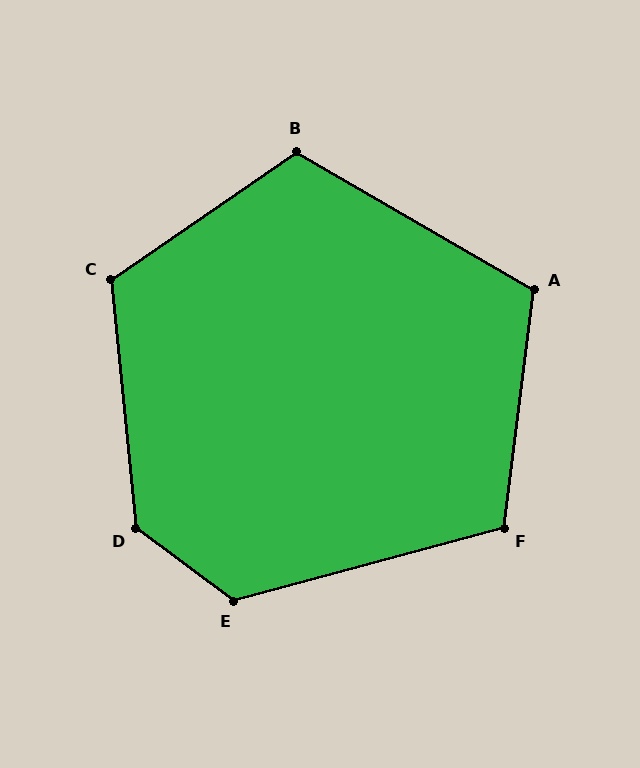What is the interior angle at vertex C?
Approximately 119 degrees (obtuse).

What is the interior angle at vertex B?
Approximately 115 degrees (obtuse).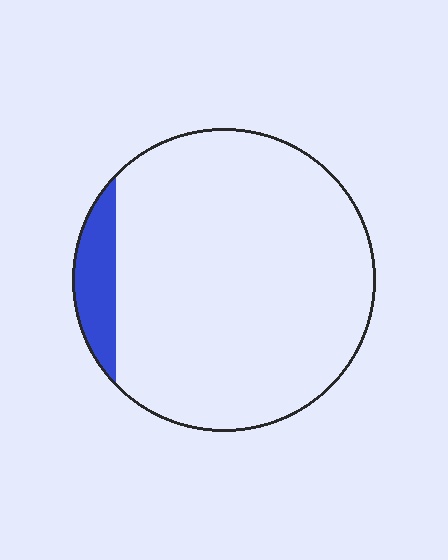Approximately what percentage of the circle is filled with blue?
Approximately 10%.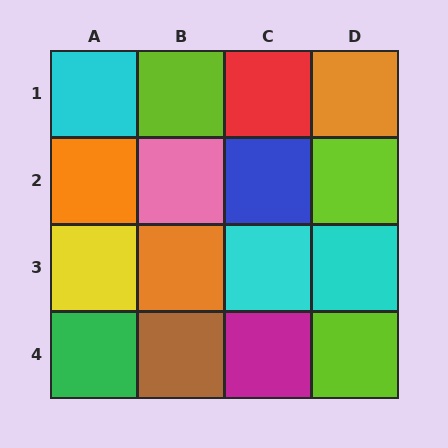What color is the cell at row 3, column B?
Orange.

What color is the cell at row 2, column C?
Blue.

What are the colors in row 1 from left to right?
Cyan, lime, red, orange.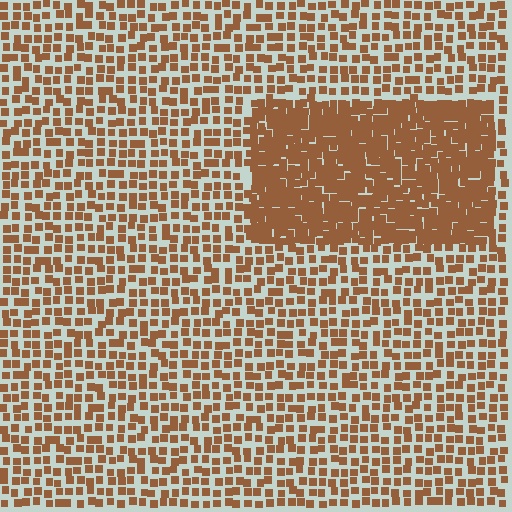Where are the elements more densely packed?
The elements are more densely packed inside the rectangle boundary.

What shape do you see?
I see a rectangle.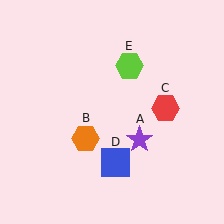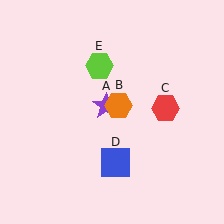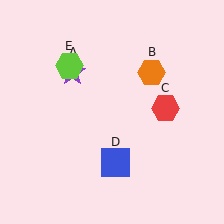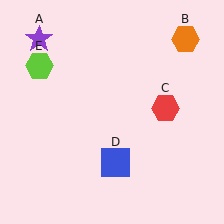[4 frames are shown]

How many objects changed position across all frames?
3 objects changed position: purple star (object A), orange hexagon (object B), lime hexagon (object E).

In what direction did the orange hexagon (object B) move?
The orange hexagon (object B) moved up and to the right.